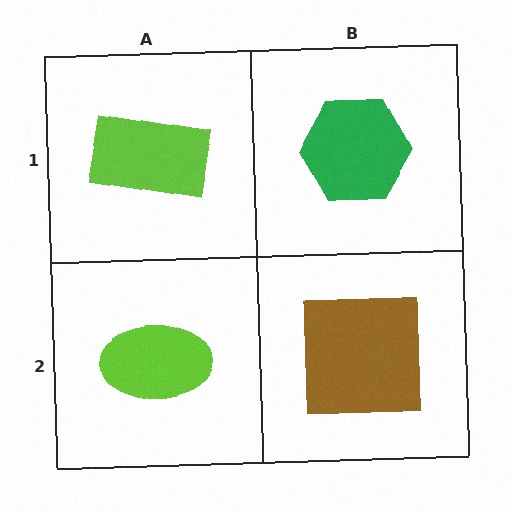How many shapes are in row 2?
2 shapes.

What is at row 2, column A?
A lime ellipse.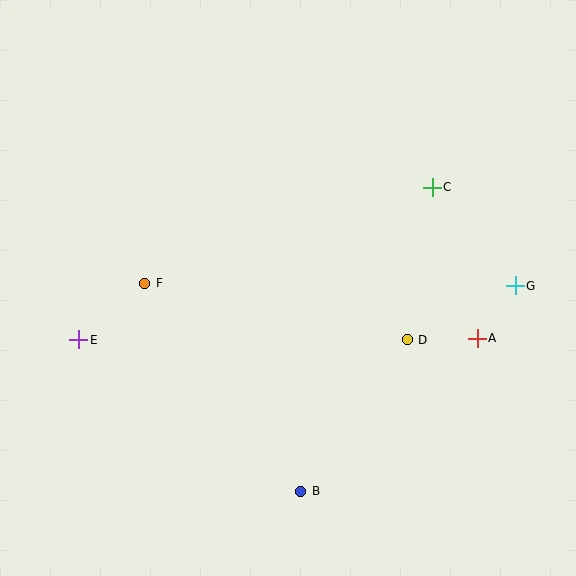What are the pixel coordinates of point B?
Point B is at (301, 491).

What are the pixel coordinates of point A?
Point A is at (477, 338).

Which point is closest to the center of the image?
Point D at (407, 340) is closest to the center.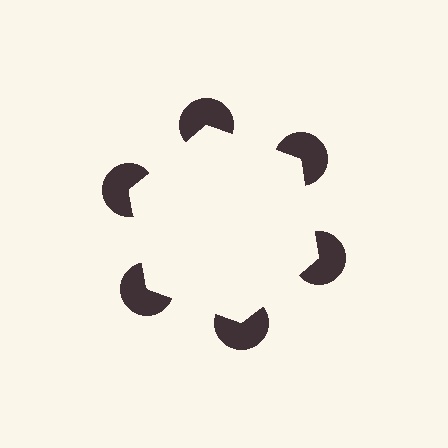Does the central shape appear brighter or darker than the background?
It typically appears slightly brighter than the background, even though no actual brightness change is drawn.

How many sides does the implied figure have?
6 sides.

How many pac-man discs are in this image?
There are 6 — one at each vertex of the illusory hexagon.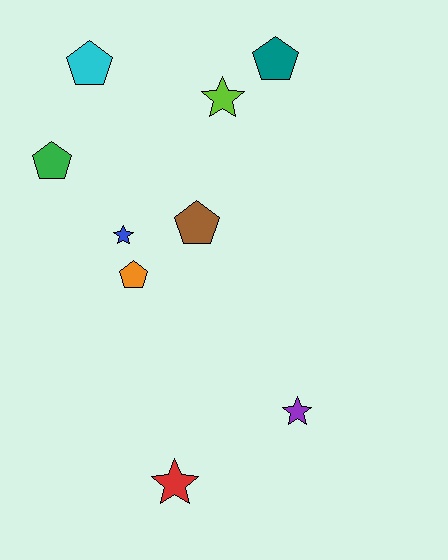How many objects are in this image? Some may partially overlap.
There are 9 objects.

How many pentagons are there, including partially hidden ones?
There are 5 pentagons.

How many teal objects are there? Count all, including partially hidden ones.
There is 1 teal object.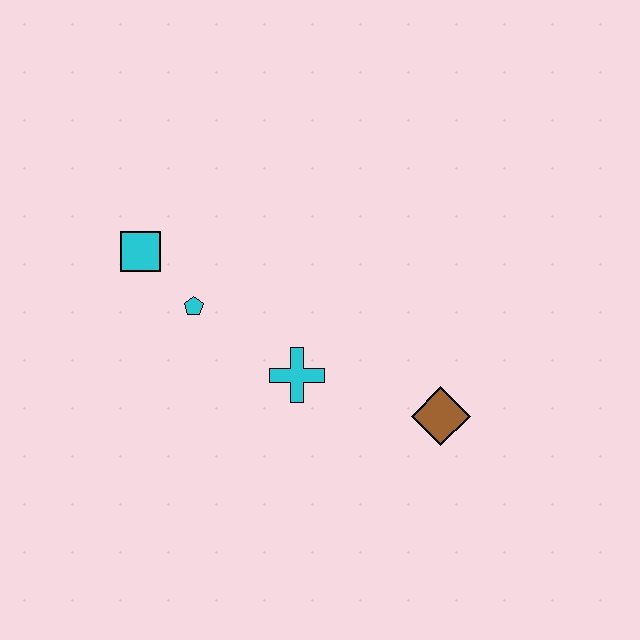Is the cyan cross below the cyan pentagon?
Yes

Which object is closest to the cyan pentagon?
The cyan square is closest to the cyan pentagon.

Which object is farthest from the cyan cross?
The cyan square is farthest from the cyan cross.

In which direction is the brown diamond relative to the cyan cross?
The brown diamond is to the right of the cyan cross.